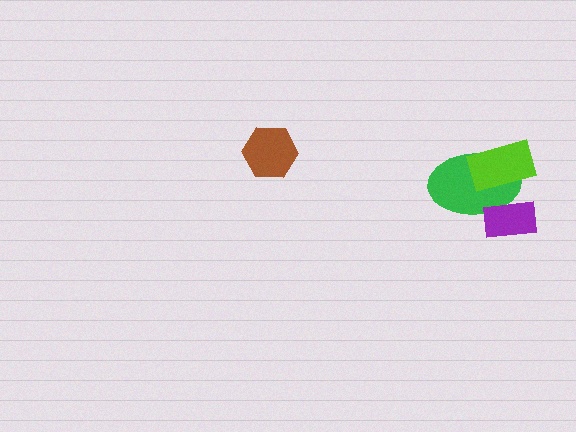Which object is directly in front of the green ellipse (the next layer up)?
The purple rectangle is directly in front of the green ellipse.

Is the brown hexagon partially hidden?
No, no other shape covers it.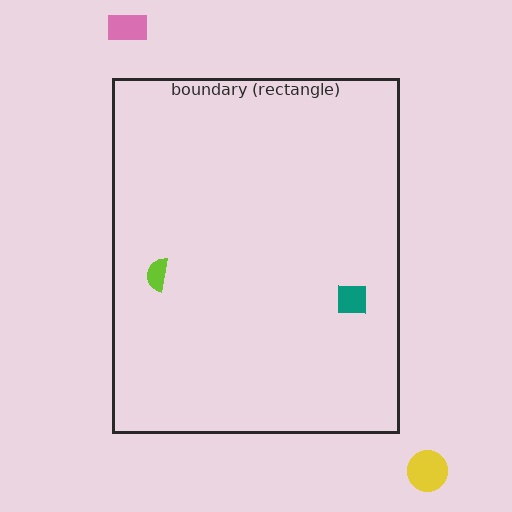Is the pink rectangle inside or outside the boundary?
Outside.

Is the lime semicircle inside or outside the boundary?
Inside.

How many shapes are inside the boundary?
2 inside, 2 outside.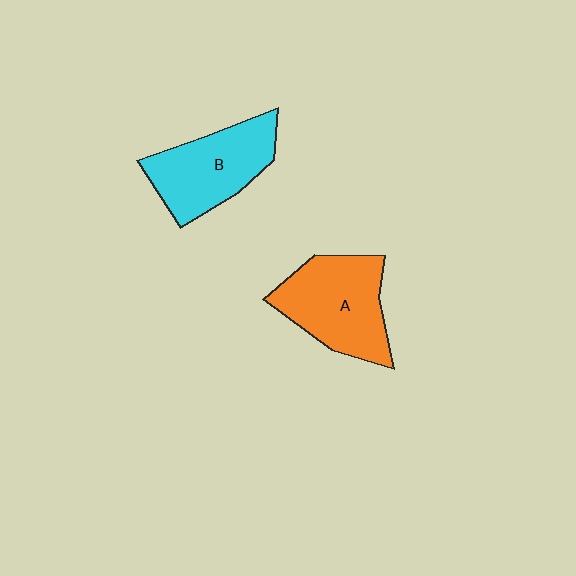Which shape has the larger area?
Shape A (orange).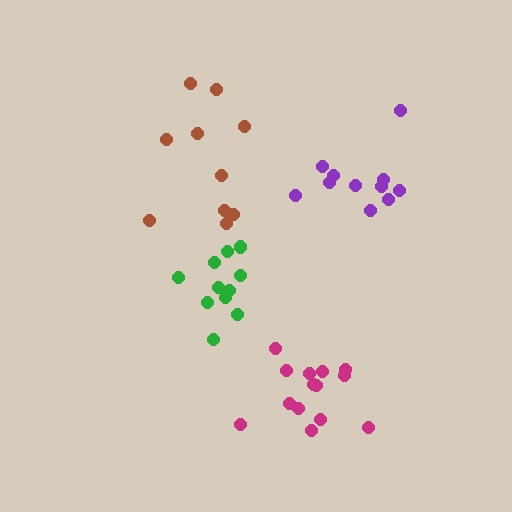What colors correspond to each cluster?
The clusters are colored: purple, magenta, brown, green.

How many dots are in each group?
Group 1: 11 dots, Group 2: 14 dots, Group 3: 10 dots, Group 4: 11 dots (46 total).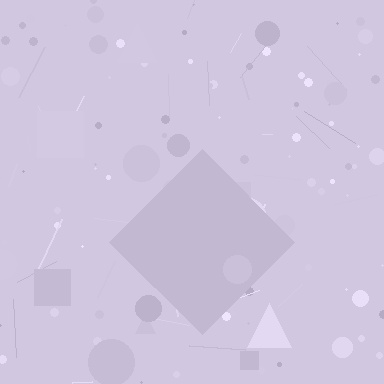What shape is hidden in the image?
A diamond is hidden in the image.